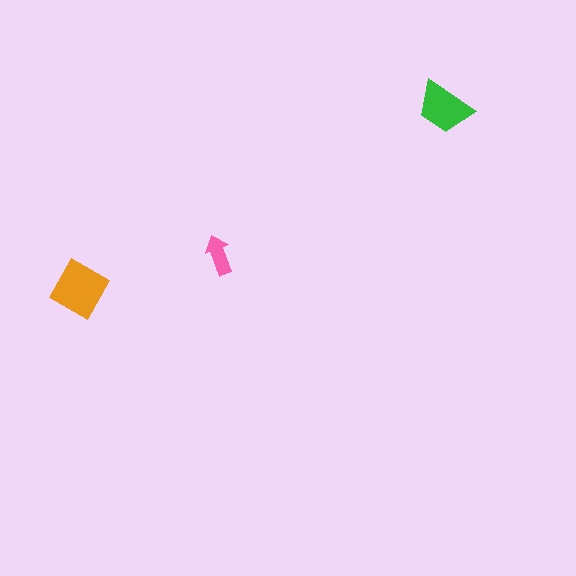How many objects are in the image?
There are 3 objects in the image.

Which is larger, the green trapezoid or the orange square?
The orange square.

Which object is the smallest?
The pink arrow.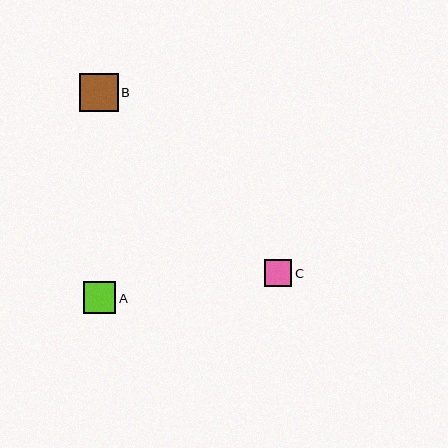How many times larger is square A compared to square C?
Square A is approximately 1.2 times the size of square C.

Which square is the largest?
Square B is the largest with a size of approximately 38 pixels.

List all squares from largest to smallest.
From largest to smallest: B, A, C.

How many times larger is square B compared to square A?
Square B is approximately 1.2 times the size of square A.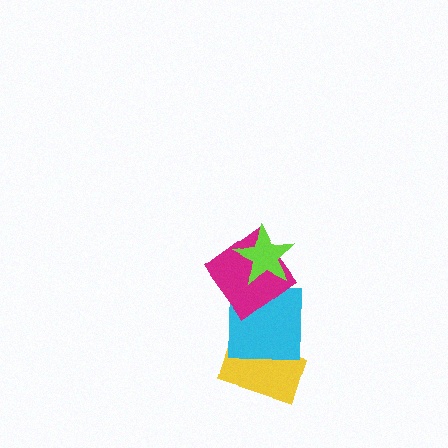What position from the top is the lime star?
The lime star is 1st from the top.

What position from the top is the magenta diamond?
The magenta diamond is 2nd from the top.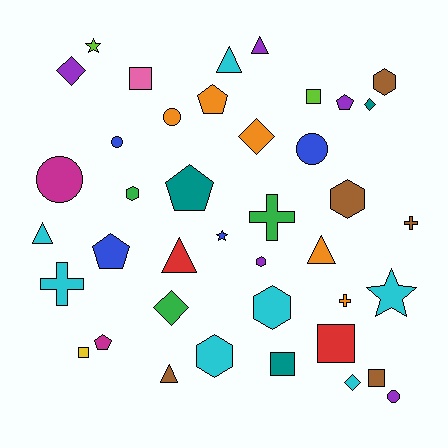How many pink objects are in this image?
There is 1 pink object.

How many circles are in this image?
There are 5 circles.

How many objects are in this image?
There are 40 objects.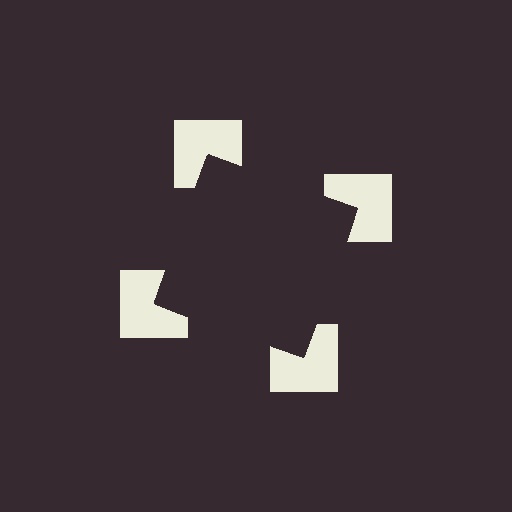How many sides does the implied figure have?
4 sides.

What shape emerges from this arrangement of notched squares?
An illusory square — its edges are inferred from the aligned wedge cuts in the notched squares, not physically drawn.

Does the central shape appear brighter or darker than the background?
It typically appears slightly darker than the background, even though no actual brightness change is drawn.